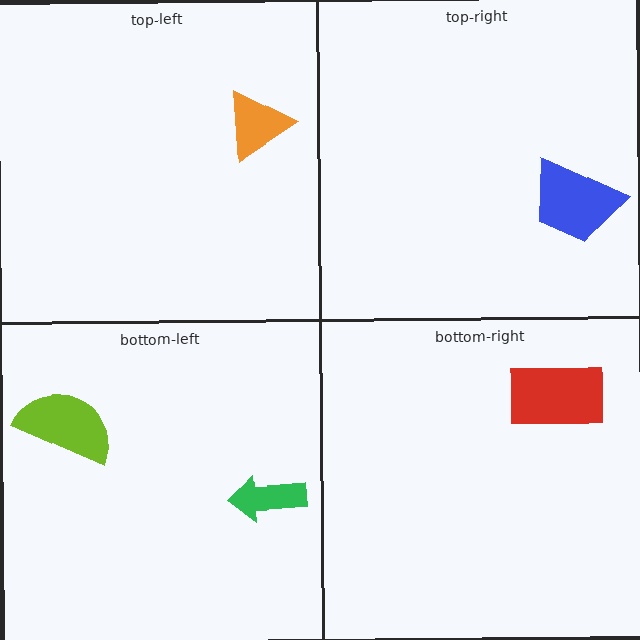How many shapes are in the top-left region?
1.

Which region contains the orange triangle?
The top-left region.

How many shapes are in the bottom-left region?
2.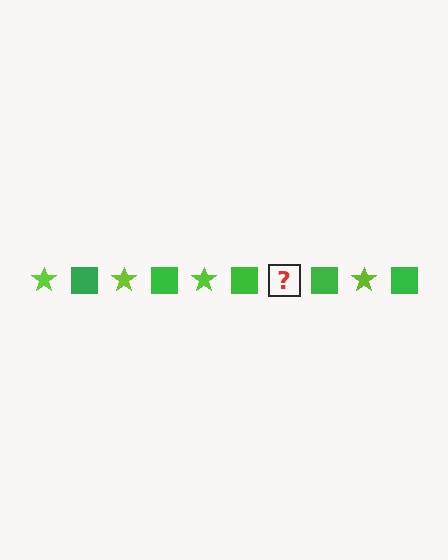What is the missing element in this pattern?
The missing element is a lime star.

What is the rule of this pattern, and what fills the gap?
The rule is that the pattern alternates between lime star and green square. The gap should be filled with a lime star.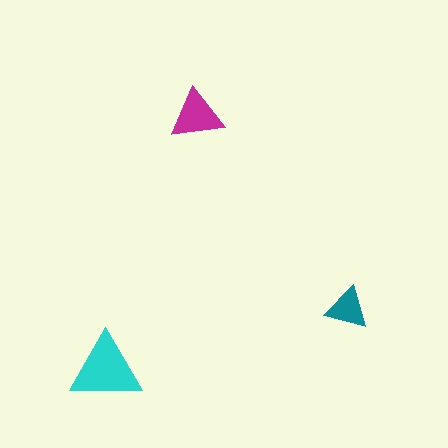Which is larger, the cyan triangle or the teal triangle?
The cyan one.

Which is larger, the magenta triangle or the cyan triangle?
The cyan one.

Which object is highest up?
The magenta triangle is topmost.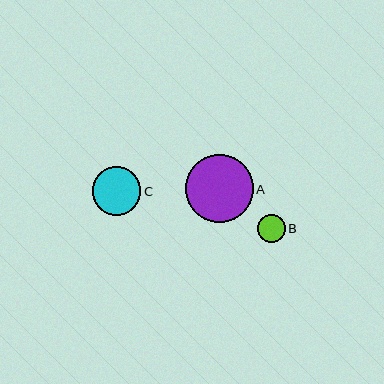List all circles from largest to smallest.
From largest to smallest: A, C, B.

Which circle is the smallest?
Circle B is the smallest with a size of approximately 28 pixels.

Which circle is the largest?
Circle A is the largest with a size of approximately 67 pixels.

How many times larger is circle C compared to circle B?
Circle C is approximately 1.7 times the size of circle B.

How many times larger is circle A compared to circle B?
Circle A is approximately 2.4 times the size of circle B.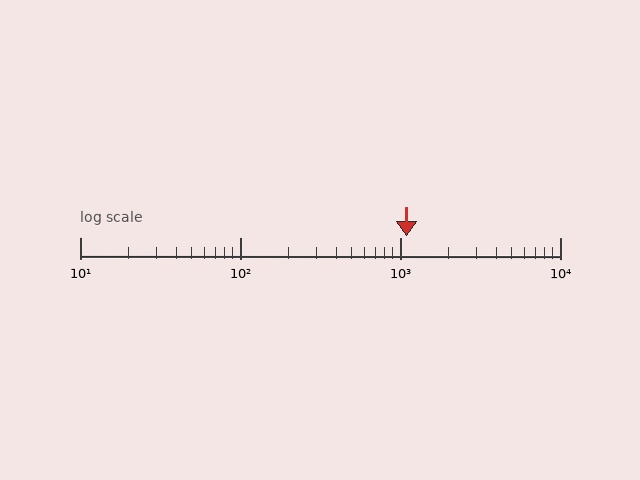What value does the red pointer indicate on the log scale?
The pointer indicates approximately 1100.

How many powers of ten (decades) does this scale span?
The scale spans 3 decades, from 10 to 10000.